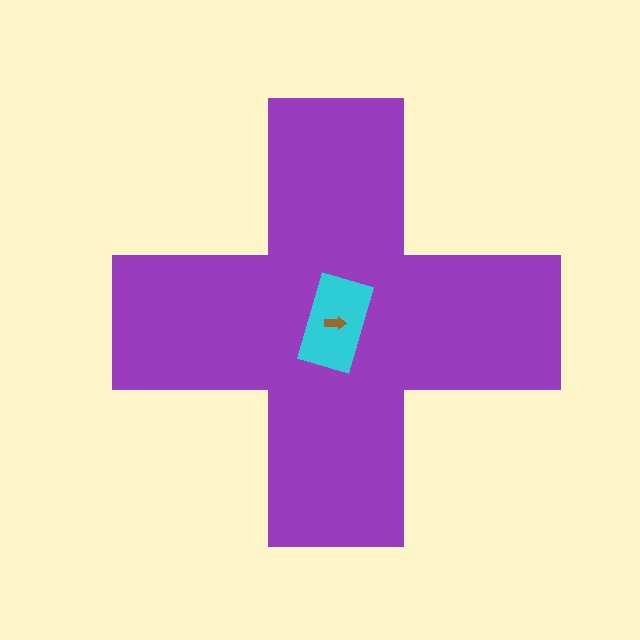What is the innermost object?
The brown arrow.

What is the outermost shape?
The purple cross.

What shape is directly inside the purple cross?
The cyan rectangle.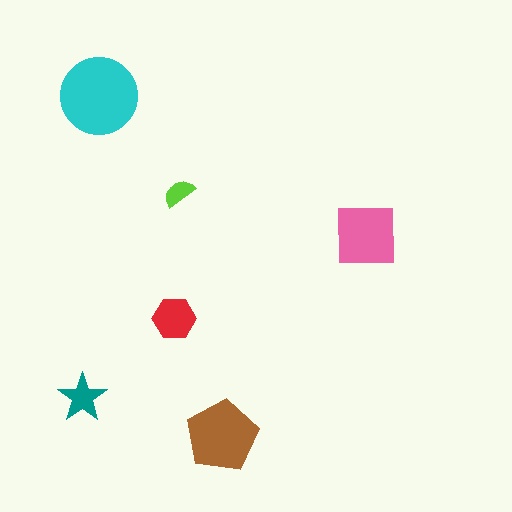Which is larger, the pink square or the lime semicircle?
The pink square.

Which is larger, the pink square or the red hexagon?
The pink square.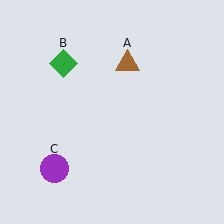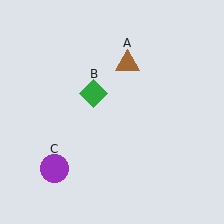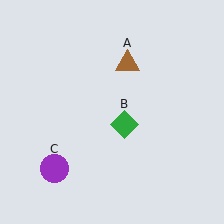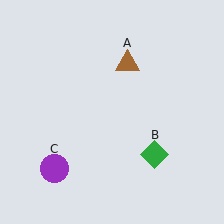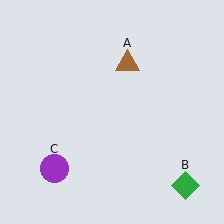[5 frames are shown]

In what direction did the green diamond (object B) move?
The green diamond (object B) moved down and to the right.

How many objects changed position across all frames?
1 object changed position: green diamond (object B).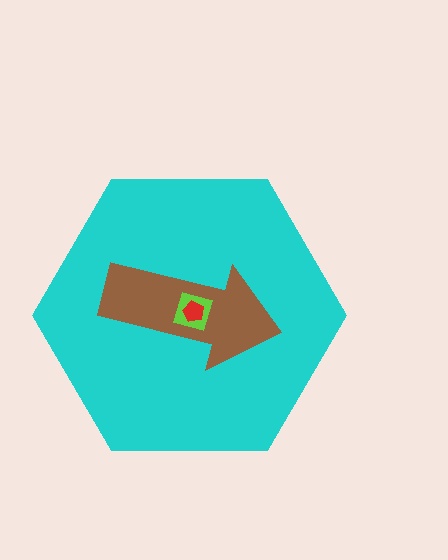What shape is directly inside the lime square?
The red pentagon.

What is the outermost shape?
The cyan hexagon.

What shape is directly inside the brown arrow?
The lime square.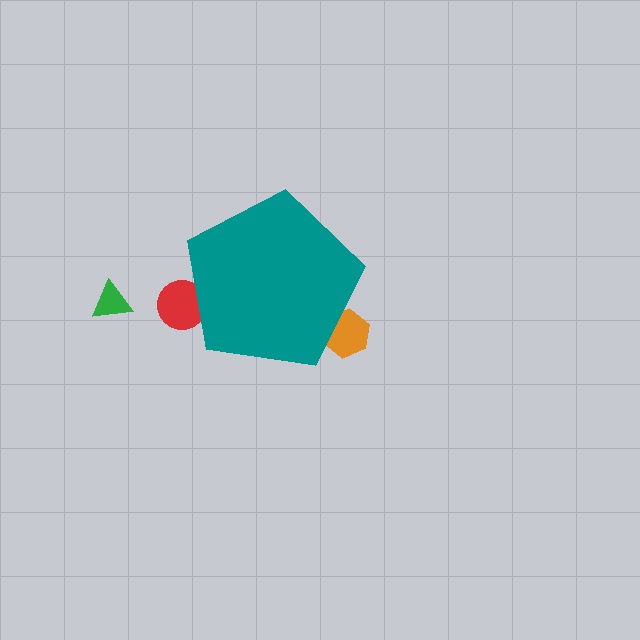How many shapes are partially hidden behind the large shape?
2 shapes are partially hidden.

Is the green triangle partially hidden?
No, the green triangle is fully visible.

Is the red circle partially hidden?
Yes, the red circle is partially hidden behind the teal pentagon.